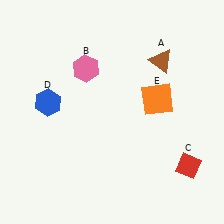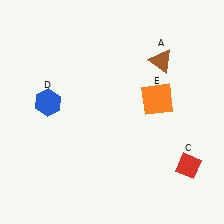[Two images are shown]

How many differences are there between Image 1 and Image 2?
There is 1 difference between the two images.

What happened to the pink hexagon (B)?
The pink hexagon (B) was removed in Image 2. It was in the top-left area of Image 1.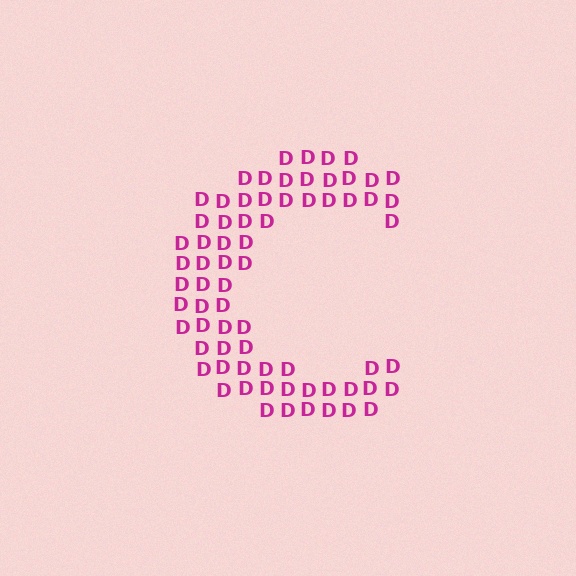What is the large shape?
The large shape is the letter C.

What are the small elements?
The small elements are letter D's.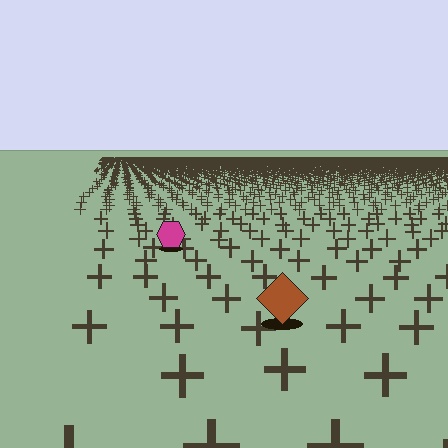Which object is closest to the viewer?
The brown diamond is closest. The texture marks near it are larger and more spread out.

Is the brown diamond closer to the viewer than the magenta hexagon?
Yes. The brown diamond is closer — you can tell from the texture gradient: the ground texture is coarser near it.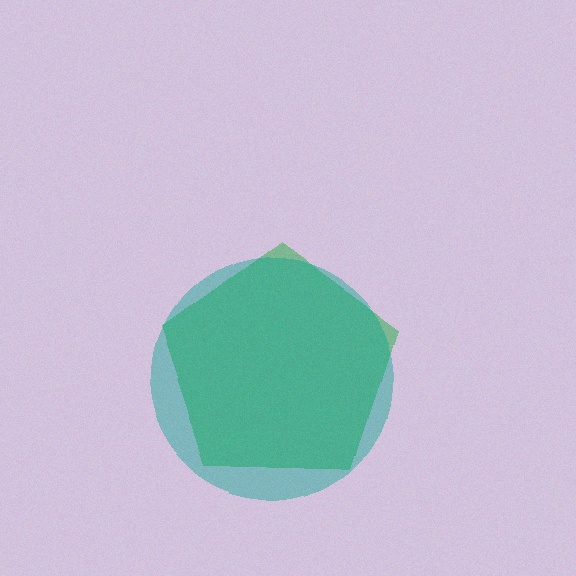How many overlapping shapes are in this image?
There are 2 overlapping shapes in the image.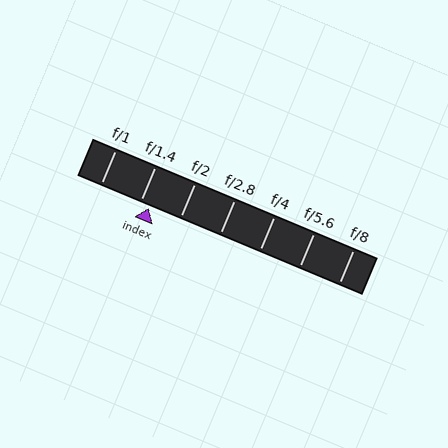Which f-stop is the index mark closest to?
The index mark is closest to f/1.4.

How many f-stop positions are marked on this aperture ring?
There are 7 f-stop positions marked.